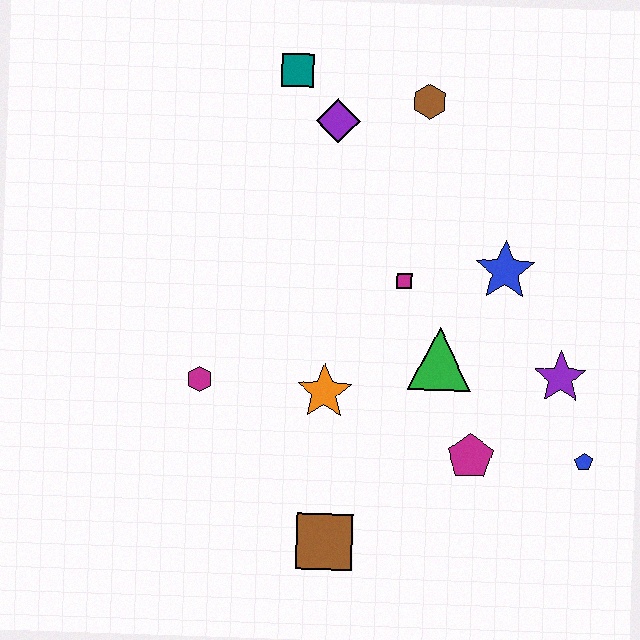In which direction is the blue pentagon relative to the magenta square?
The blue pentagon is to the right of the magenta square.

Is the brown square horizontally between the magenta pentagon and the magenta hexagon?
Yes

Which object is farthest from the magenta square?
The brown square is farthest from the magenta square.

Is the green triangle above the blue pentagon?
Yes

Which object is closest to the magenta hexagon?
The orange star is closest to the magenta hexagon.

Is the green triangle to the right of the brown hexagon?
Yes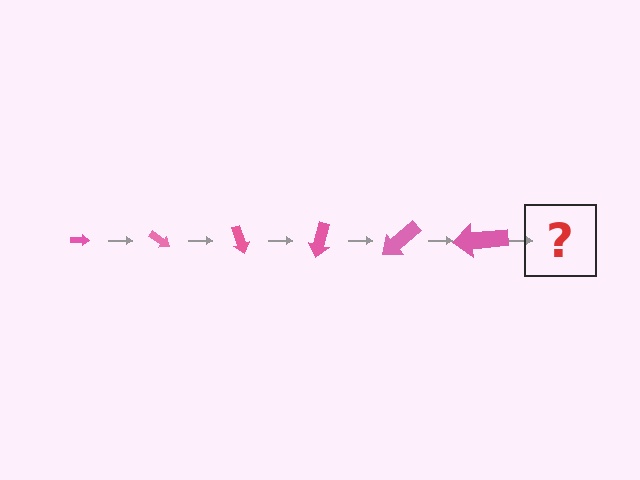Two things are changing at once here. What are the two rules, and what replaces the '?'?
The two rules are that the arrow grows larger each step and it rotates 35 degrees each step. The '?' should be an arrow, larger than the previous one and rotated 210 degrees from the start.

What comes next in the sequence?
The next element should be an arrow, larger than the previous one and rotated 210 degrees from the start.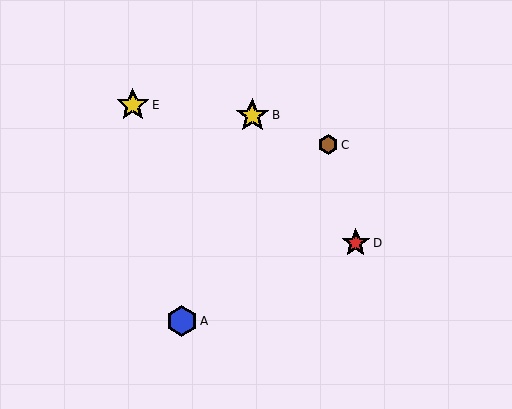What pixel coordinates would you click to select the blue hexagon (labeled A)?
Click at (182, 321) to select the blue hexagon A.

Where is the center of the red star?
The center of the red star is at (356, 243).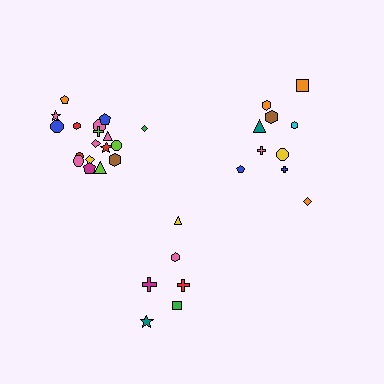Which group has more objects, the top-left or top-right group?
The top-left group.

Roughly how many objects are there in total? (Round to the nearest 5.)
Roughly 35 objects in total.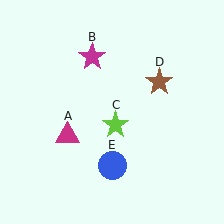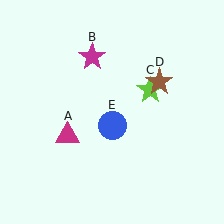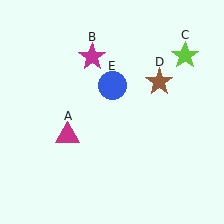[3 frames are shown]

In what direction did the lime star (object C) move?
The lime star (object C) moved up and to the right.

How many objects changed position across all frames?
2 objects changed position: lime star (object C), blue circle (object E).